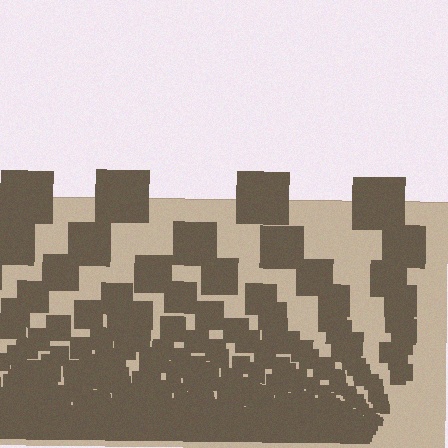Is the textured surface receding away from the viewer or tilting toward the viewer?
The surface appears to tilt toward the viewer. Texture elements get larger and sparser toward the top.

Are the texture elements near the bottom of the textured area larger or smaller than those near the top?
Smaller. The gradient is inverted — elements near the bottom are smaller and denser.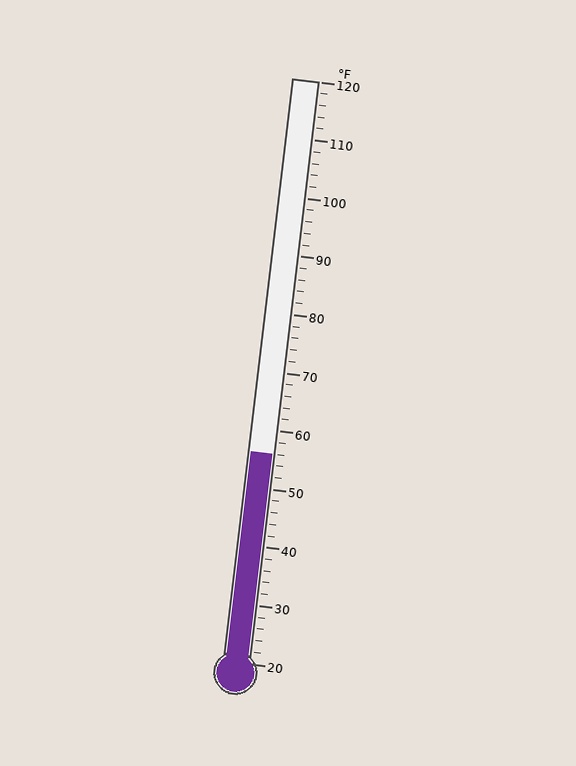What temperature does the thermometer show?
The thermometer shows approximately 56°F.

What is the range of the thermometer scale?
The thermometer scale ranges from 20°F to 120°F.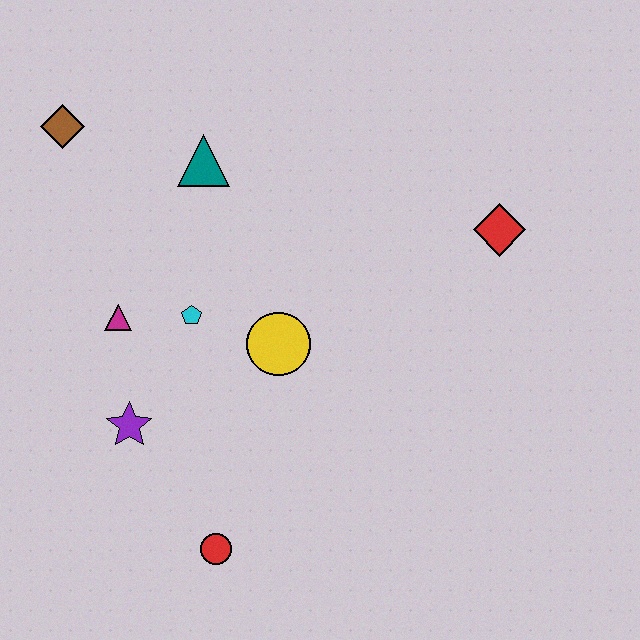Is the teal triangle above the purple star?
Yes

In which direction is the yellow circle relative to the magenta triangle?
The yellow circle is to the right of the magenta triangle.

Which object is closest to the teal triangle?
The brown diamond is closest to the teal triangle.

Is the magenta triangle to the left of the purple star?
Yes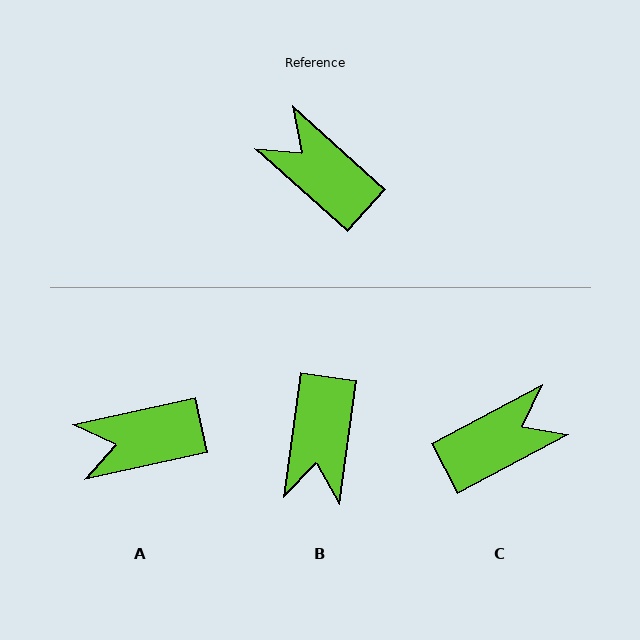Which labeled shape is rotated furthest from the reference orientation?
B, about 124 degrees away.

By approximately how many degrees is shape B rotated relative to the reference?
Approximately 124 degrees counter-clockwise.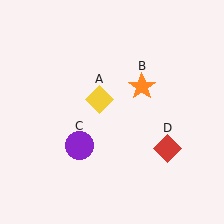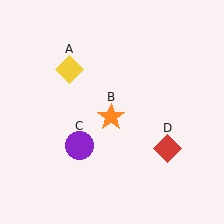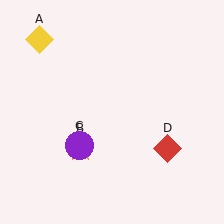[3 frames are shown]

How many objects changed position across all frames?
2 objects changed position: yellow diamond (object A), orange star (object B).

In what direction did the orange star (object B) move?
The orange star (object B) moved down and to the left.